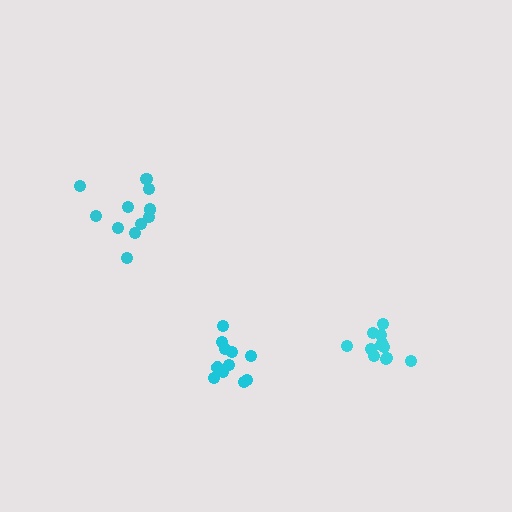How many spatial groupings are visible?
There are 3 spatial groupings.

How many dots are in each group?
Group 1: 11 dots, Group 2: 11 dots, Group 3: 12 dots (34 total).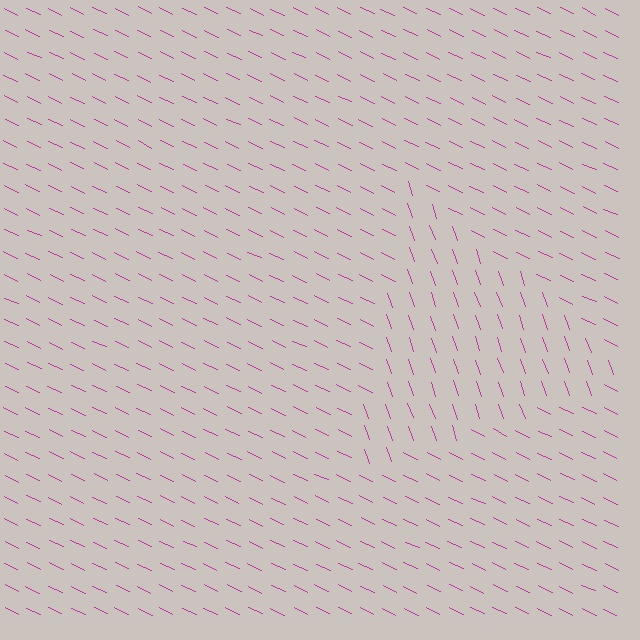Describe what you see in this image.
The image is filled with small magenta line segments. A triangle region in the image has lines oriented differently from the surrounding lines, creating a visible texture boundary.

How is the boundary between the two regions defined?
The boundary is defined purely by a change in line orientation (approximately 45 degrees difference). All lines are the same color and thickness.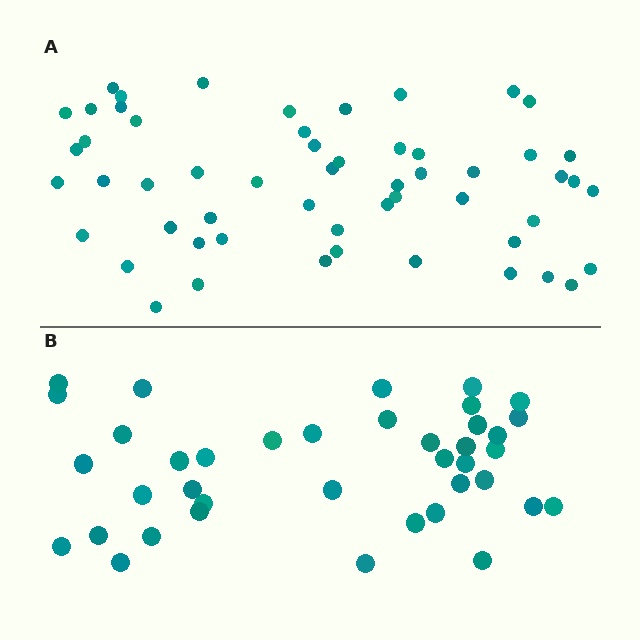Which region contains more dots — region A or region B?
Region A (the top region) has more dots.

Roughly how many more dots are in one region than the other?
Region A has approximately 15 more dots than region B.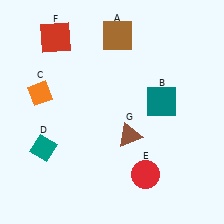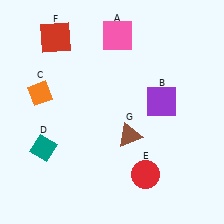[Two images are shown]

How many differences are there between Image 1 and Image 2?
There are 2 differences between the two images.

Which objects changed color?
A changed from brown to pink. B changed from teal to purple.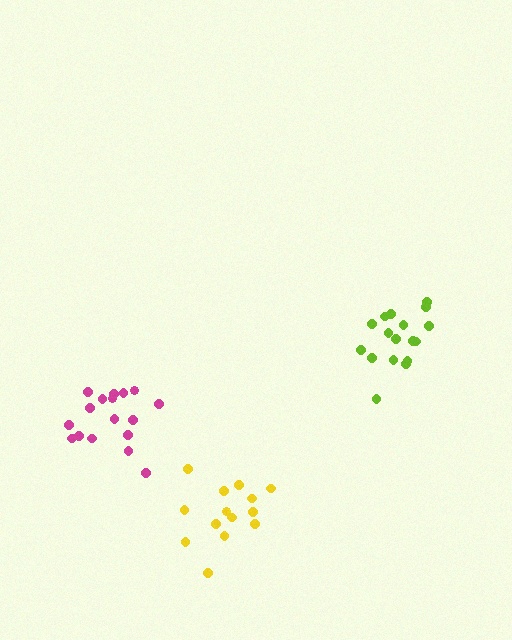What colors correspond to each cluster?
The clusters are colored: magenta, lime, yellow.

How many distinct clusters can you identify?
There are 3 distinct clusters.